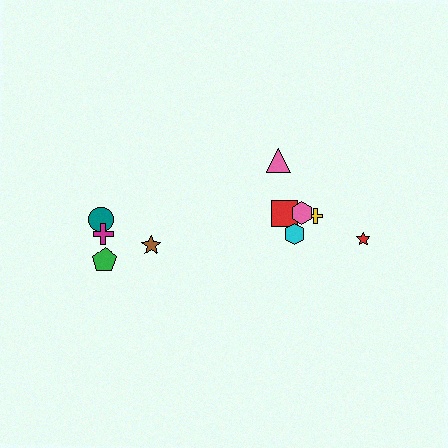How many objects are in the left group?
There are 4 objects.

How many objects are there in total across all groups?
There are 10 objects.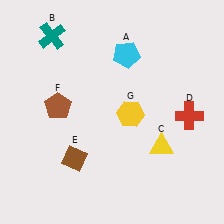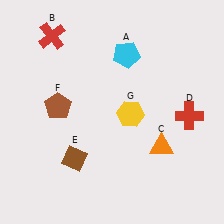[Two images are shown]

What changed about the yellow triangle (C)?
In Image 1, C is yellow. In Image 2, it changed to orange.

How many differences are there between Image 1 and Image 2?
There are 2 differences between the two images.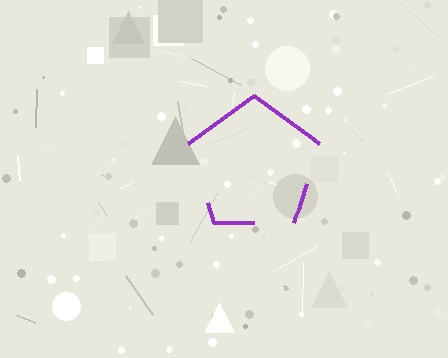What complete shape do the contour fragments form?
The contour fragments form a pentagon.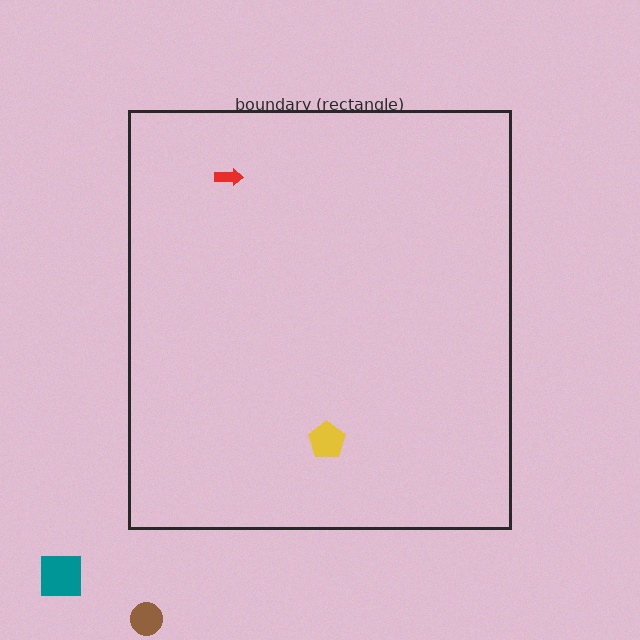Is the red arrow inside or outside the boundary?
Inside.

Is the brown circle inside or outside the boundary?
Outside.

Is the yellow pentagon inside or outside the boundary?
Inside.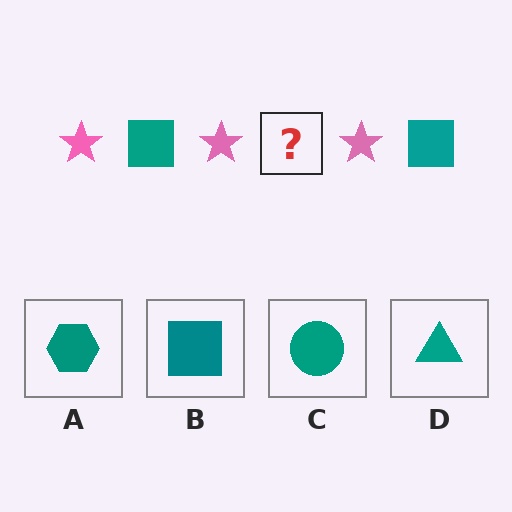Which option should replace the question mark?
Option B.